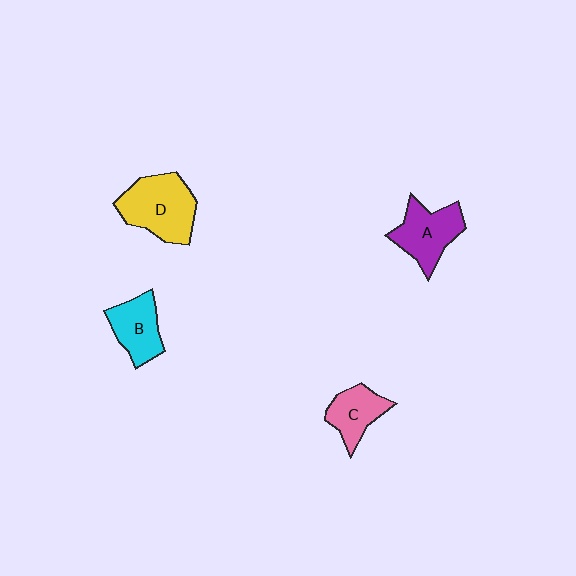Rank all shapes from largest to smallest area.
From largest to smallest: D (yellow), A (purple), B (cyan), C (pink).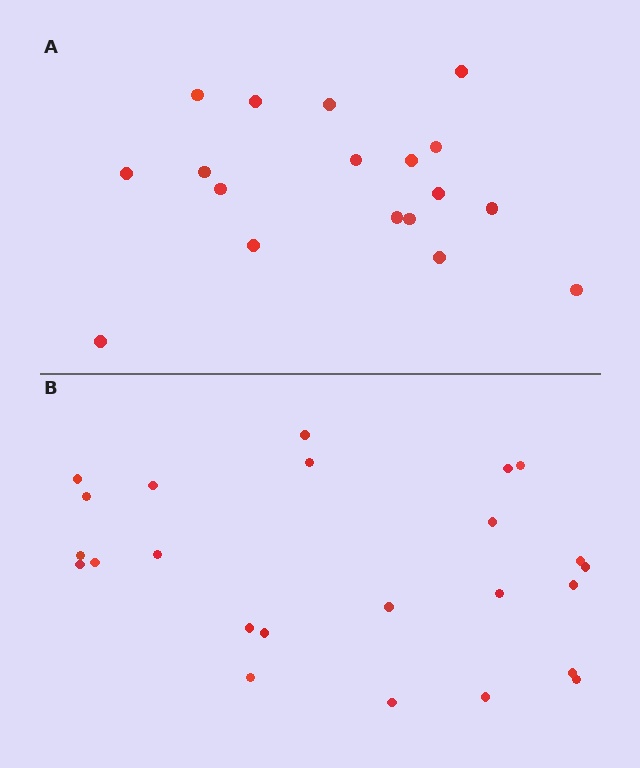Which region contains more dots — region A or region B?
Region B (the bottom region) has more dots.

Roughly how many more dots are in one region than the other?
Region B has about 6 more dots than region A.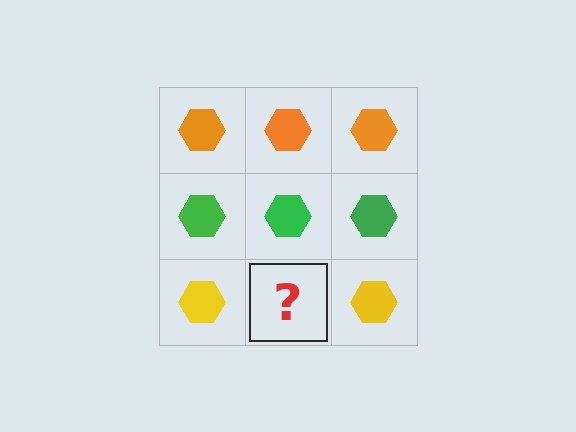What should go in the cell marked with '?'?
The missing cell should contain a yellow hexagon.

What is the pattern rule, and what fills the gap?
The rule is that each row has a consistent color. The gap should be filled with a yellow hexagon.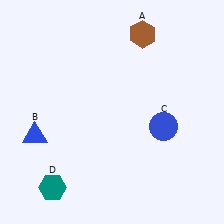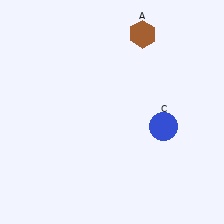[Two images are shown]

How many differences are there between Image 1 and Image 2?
There are 2 differences between the two images.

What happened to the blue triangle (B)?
The blue triangle (B) was removed in Image 2. It was in the bottom-left area of Image 1.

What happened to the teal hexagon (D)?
The teal hexagon (D) was removed in Image 2. It was in the bottom-left area of Image 1.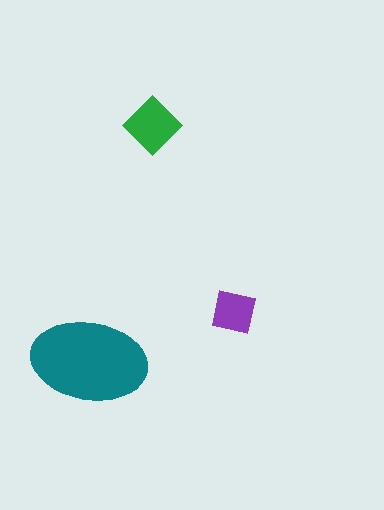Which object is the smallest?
The purple square.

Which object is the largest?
The teal ellipse.